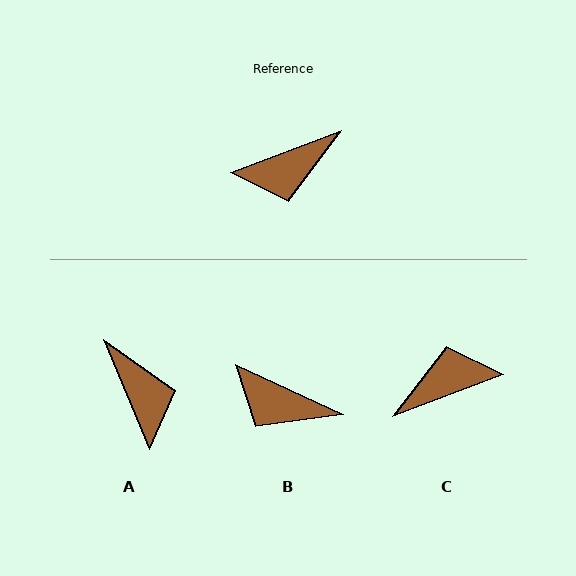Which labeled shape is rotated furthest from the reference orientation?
C, about 180 degrees away.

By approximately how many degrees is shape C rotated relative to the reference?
Approximately 180 degrees counter-clockwise.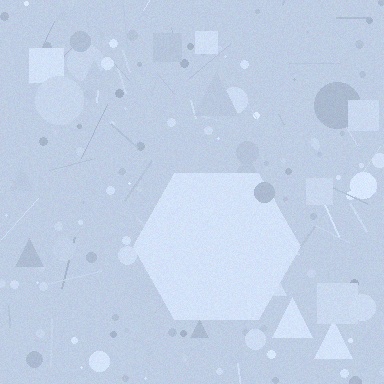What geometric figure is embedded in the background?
A hexagon is embedded in the background.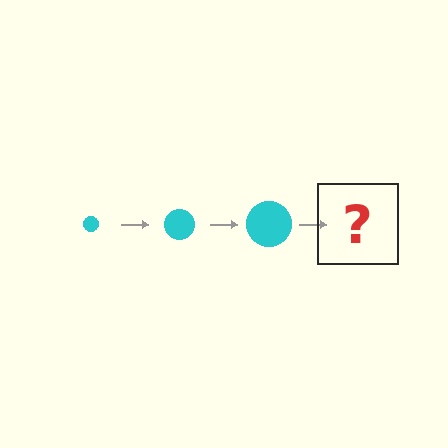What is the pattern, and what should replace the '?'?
The pattern is that the circle gets progressively larger each step. The '?' should be a cyan circle, larger than the previous one.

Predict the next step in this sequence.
The next step is a cyan circle, larger than the previous one.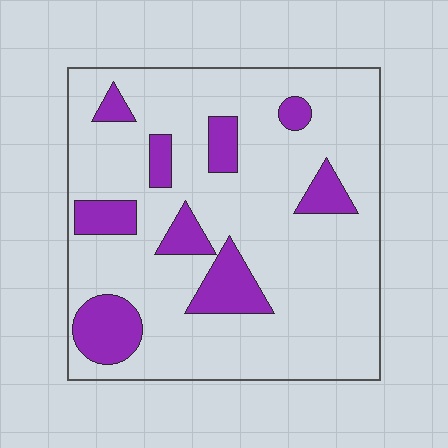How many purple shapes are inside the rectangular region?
9.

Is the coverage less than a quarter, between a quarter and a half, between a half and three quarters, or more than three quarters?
Less than a quarter.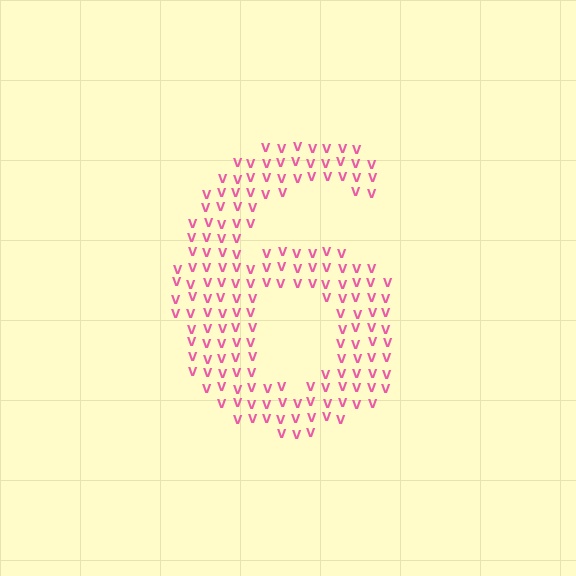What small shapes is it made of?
It is made of small letter V's.